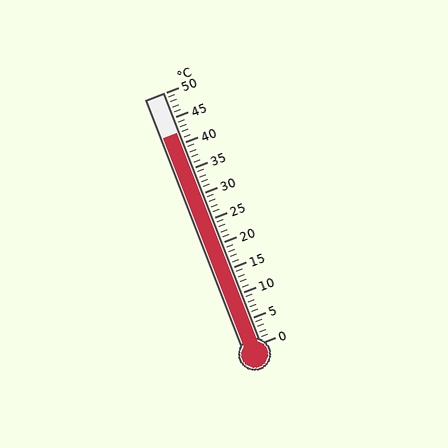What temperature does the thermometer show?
The thermometer shows approximately 42°C.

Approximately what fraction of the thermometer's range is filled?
The thermometer is filled to approximately 85% of its range.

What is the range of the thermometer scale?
The thermometer scale ranges from 0°C to 50°C.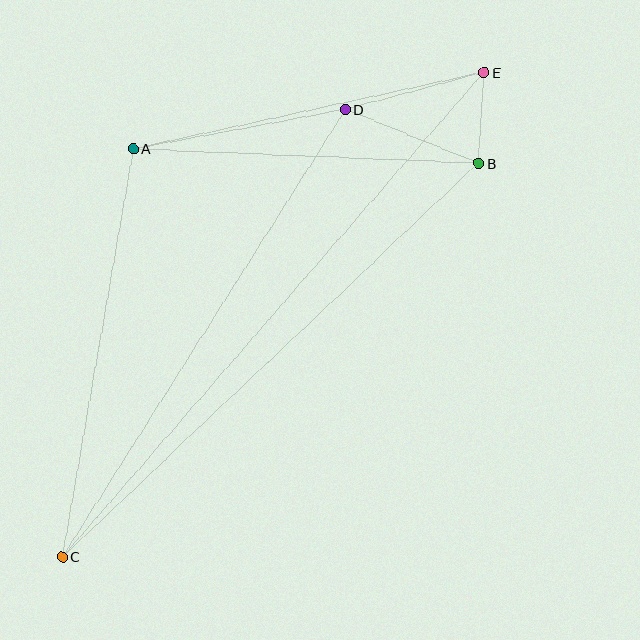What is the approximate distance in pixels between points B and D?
The distance between B and D is approximately 144 pixels.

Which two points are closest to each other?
Points B and E are closest to each other.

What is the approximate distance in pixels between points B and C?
The distance between B and C is approximately 573 pixels.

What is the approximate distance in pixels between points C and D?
The distance between C and D is approximately 530 pixels.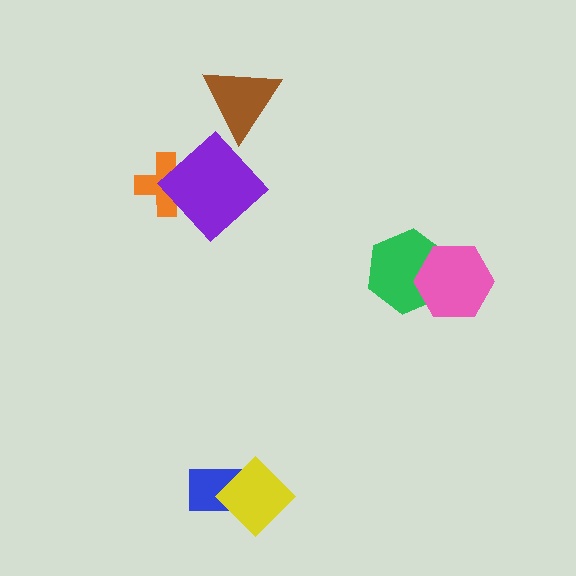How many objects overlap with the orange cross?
1 object overlaps with the orange cross.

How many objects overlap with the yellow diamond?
1 object overlaps with the yellow diamond.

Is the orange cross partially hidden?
Yes, it is partially covered by another shape.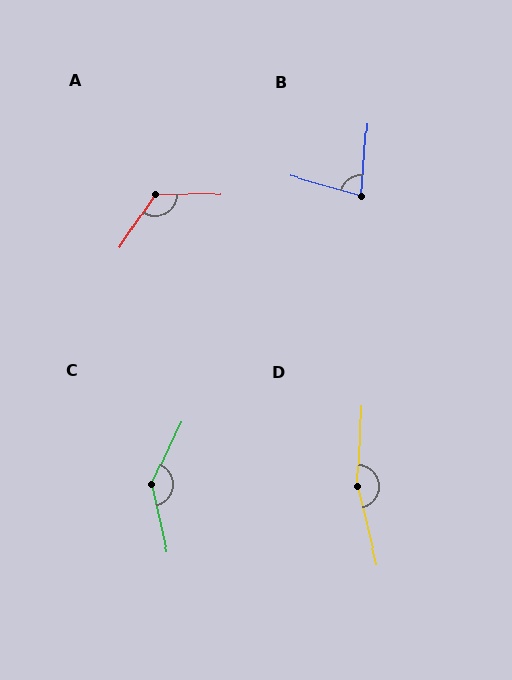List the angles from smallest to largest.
B (79°), A (125°), C (141°), D (164°).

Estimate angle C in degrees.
Approximately 141 degrees.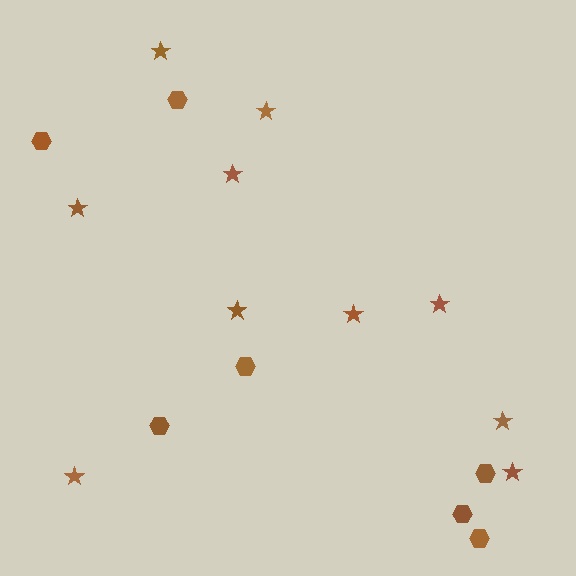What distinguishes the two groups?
There are 2 groups: one group of stars (10) and one group of hexagons (7).